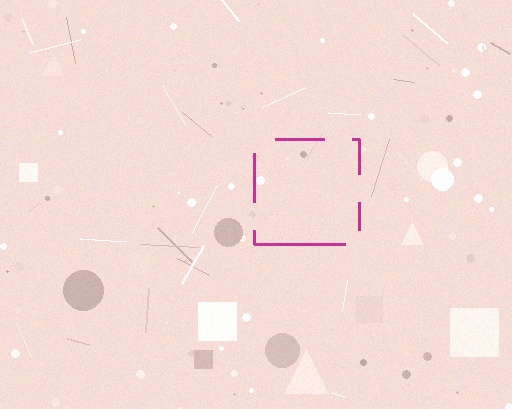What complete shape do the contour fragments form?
The contour fragments form a square.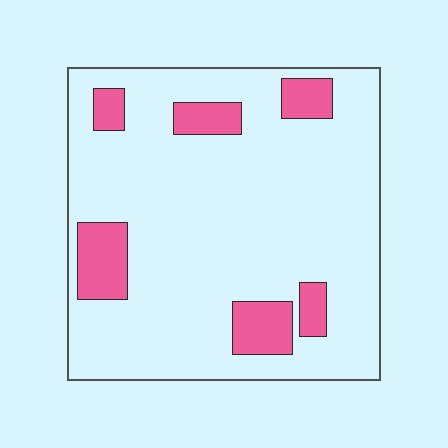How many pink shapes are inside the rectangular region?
6.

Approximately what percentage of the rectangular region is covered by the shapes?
Approximately 15%.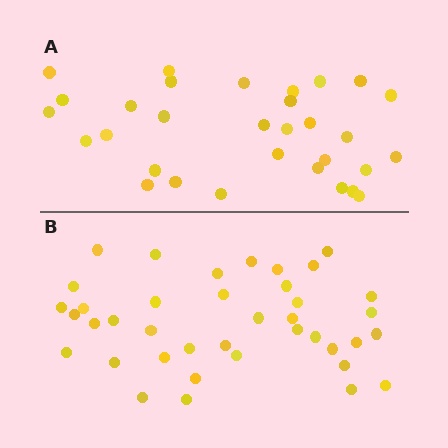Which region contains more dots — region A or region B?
Region B (the bottom region) has more dots.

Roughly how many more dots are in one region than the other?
Region B has roughly 8 or so more dots than region A.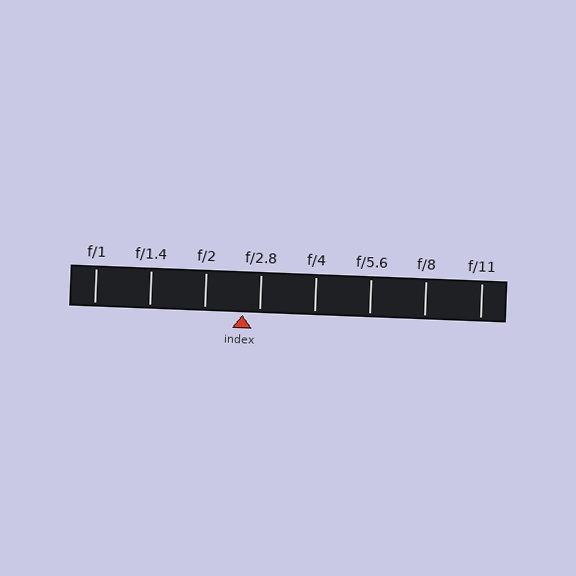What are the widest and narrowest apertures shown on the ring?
The widest aperture shown is f/1 and the narrowest is f/11.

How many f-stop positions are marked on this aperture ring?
There are 8 f-stop positions marked.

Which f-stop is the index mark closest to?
The index mark is closest to f/2.8.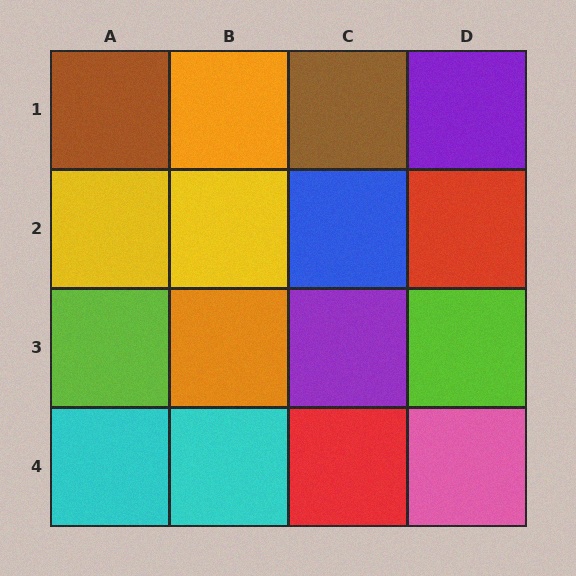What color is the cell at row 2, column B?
Yellow.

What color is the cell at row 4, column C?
Red.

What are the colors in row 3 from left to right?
Lime, orange, purple, lime.